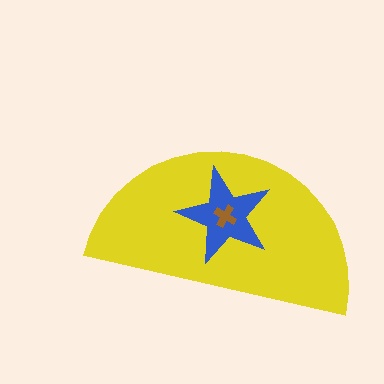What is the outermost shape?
The yellow semicircle.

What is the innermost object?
The brown cross.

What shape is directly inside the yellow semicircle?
The blue star.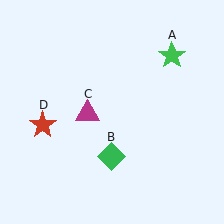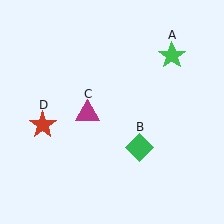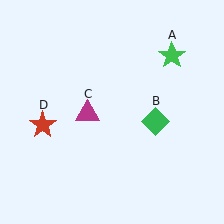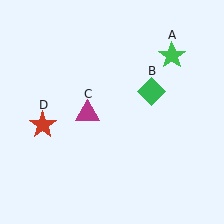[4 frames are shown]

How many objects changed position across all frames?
1 object changed position: green diamond (object B).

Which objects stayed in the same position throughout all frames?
Green star (object A) and magenta triangle (object C) and red star (object D) remained stationary.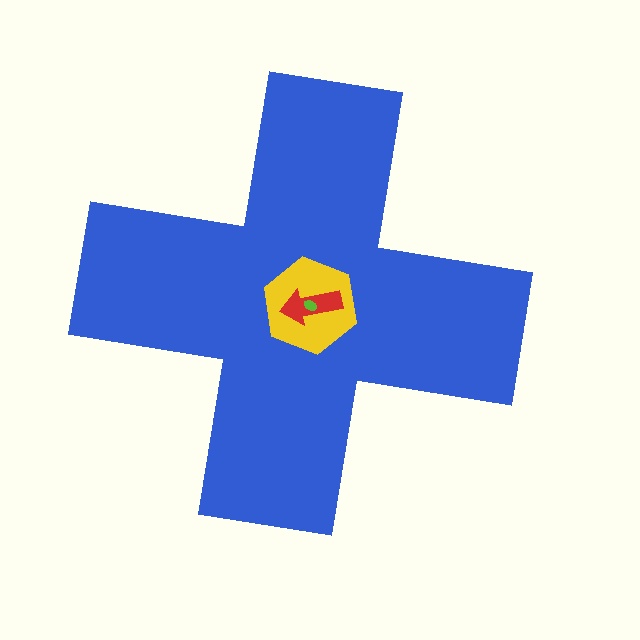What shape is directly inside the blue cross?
The yellow hexagon.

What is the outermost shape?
The blue cross.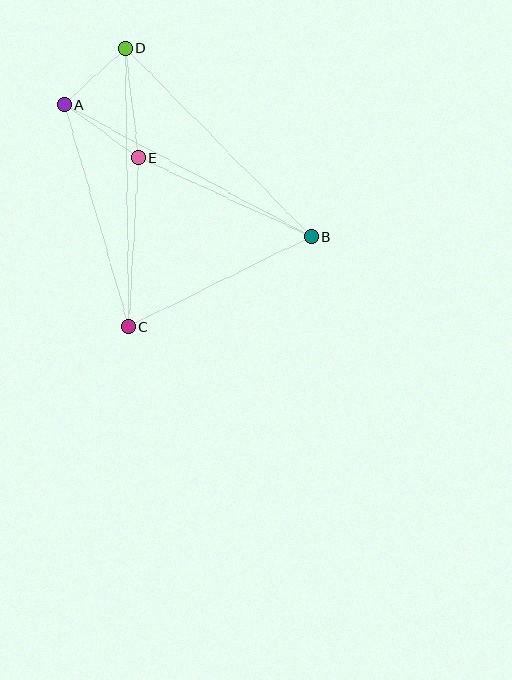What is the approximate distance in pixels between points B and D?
The distance between B and D is approximately 265 pixels.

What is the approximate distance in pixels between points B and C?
The distance between B and C is approximately 203 pixels.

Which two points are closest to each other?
Points A and D are closest to each other.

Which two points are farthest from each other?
Points A and B are farthest from each other.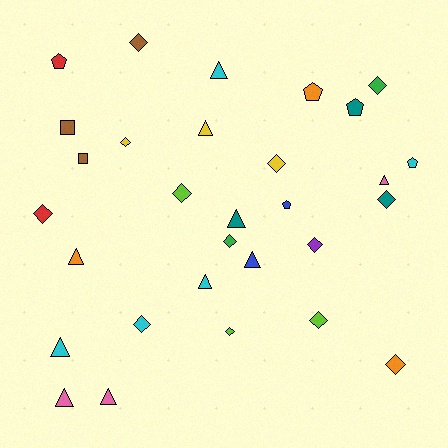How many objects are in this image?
There are 30 objects.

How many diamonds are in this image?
There are 13 diamonds.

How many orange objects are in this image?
There are 3 orange objects.